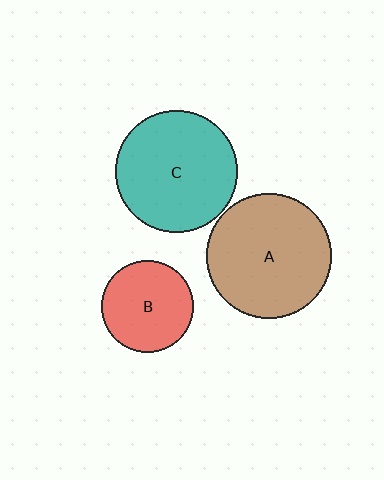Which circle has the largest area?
Circle A (brown).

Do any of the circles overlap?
No, none of the circles overlap.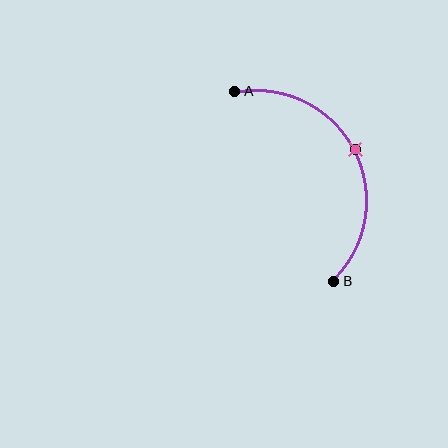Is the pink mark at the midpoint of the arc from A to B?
Yes. The pink mark lies on the arc at equal arc-length from both A and B — it is the arc midpoint.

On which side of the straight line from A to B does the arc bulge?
The arc bulges to the right of the straight line connecting A and B.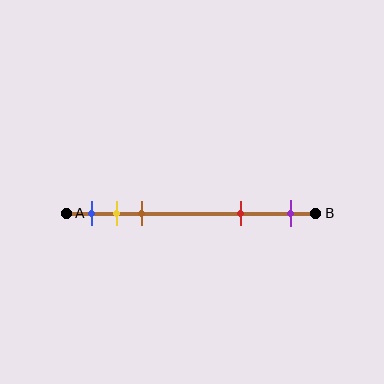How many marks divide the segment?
There are 5 marks dividing the segment.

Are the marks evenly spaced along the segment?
No, the marks are not evenly spaced.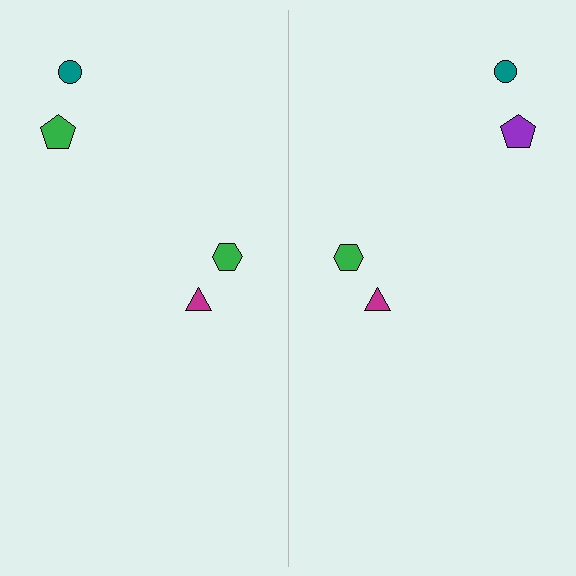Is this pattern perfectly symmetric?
No, the pattern is not perfectly symmetric. The purple pentagon on the right side breaks the symmetry — its mirror counterpart is green.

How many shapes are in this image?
There are 8 shapes in this image.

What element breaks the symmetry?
The purple pentagon on the right side breaks the symmetry — its mirror counterpart is green.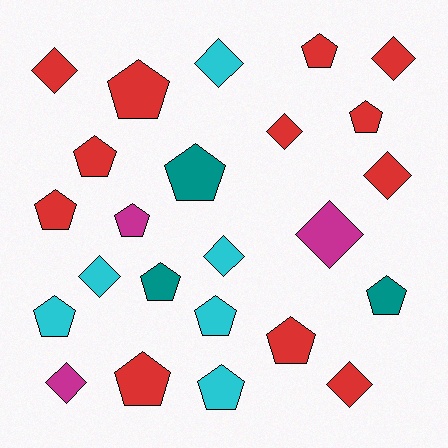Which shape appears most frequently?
Pentagon, with 14 objects.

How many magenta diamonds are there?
There are 2 magenta diamonds.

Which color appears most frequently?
Red, with 12 objects.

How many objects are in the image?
There are 24 objects.